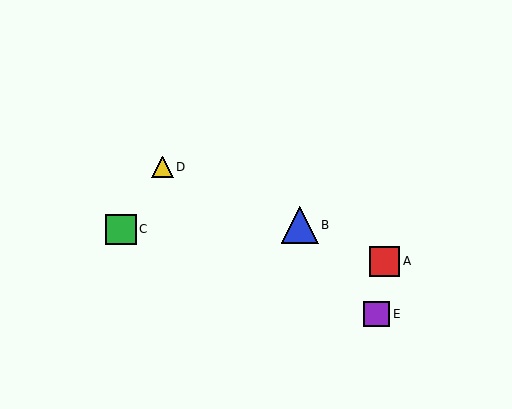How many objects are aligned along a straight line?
3 objects (A, B, D) are aligned along a straight line.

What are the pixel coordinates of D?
Object D is at (163, 167).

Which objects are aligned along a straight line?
Objects A, B, D are aligned along a straight line.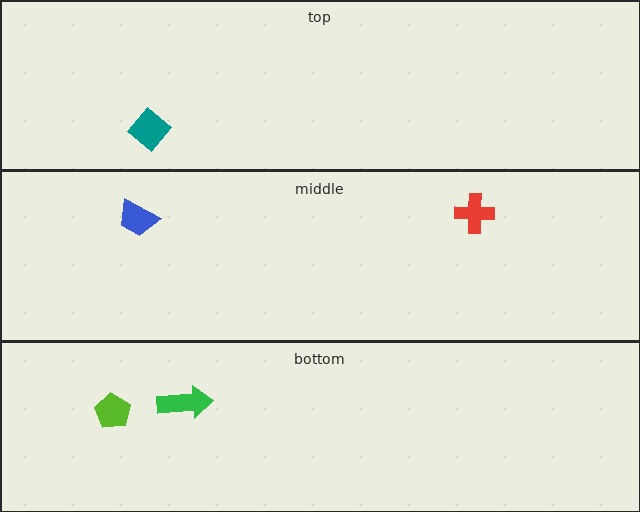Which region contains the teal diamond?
The top region.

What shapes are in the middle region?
The blue trapezoid, the red cross.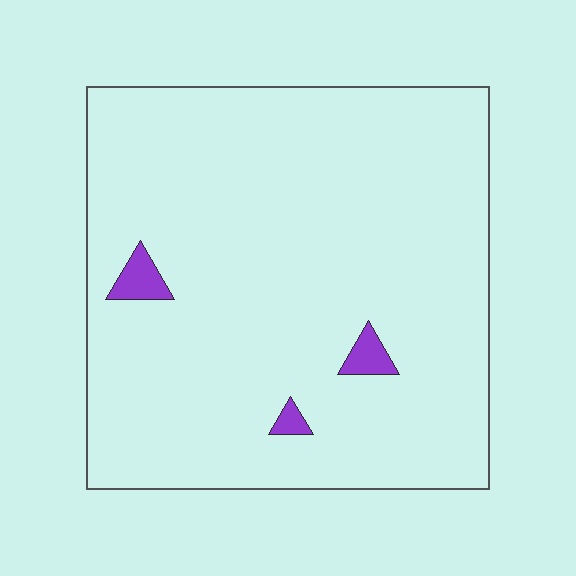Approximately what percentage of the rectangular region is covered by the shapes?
Approximately 5%.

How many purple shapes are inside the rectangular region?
3.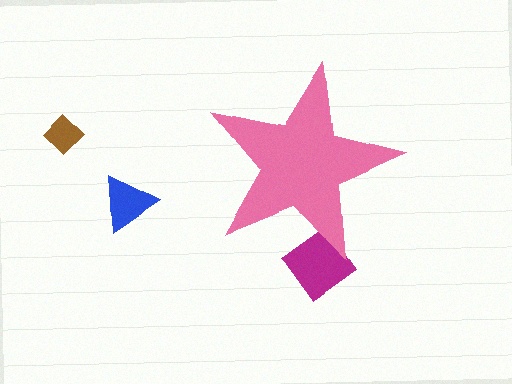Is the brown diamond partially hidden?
No, the brown diamond is fully visible.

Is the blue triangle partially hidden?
No, the blue triangle is fully visible.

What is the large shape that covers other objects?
A pink star.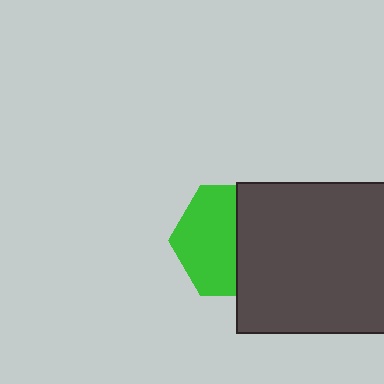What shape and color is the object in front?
The object in front is a dark gray square.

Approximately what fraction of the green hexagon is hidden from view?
Roughly 47% of the green hexagon is hidden behind the dark gray square.